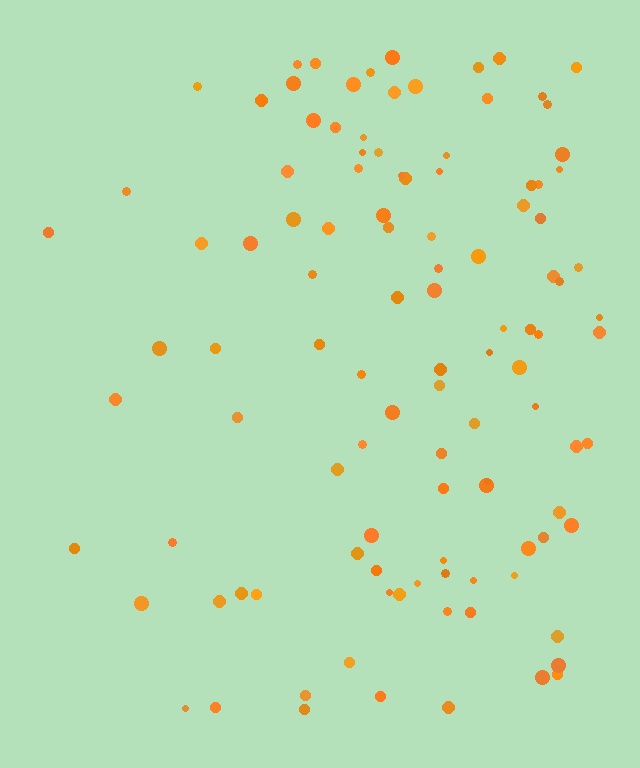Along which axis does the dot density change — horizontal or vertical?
Horizontal.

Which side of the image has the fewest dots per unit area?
The left.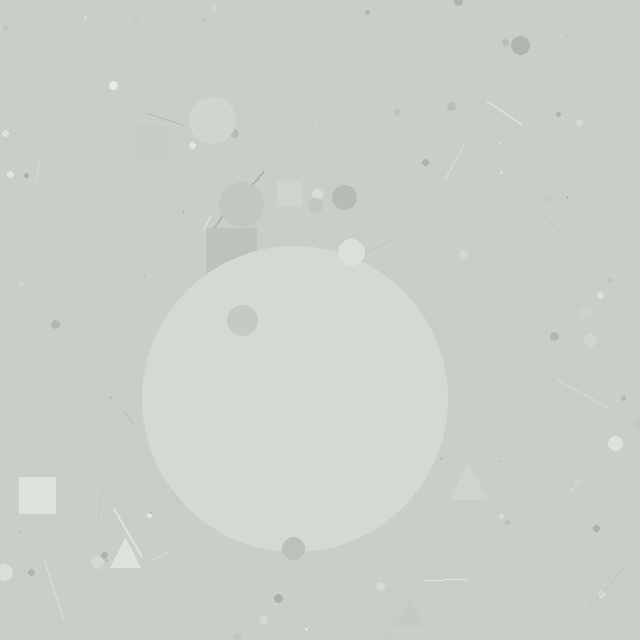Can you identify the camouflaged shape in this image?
The camouflaged shape is a circle.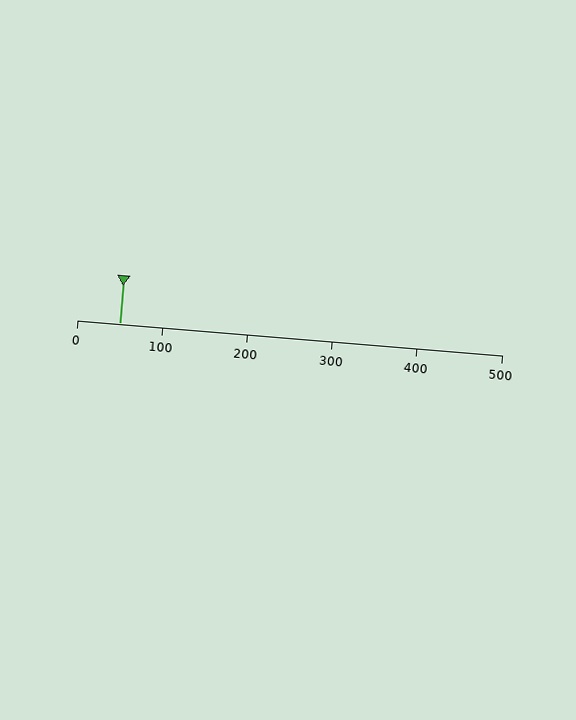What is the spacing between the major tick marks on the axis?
The major ticks are spaced 100 apart.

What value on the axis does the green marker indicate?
The marker indicates approximately 50.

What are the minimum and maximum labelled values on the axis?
The axis runs from 0 to 500.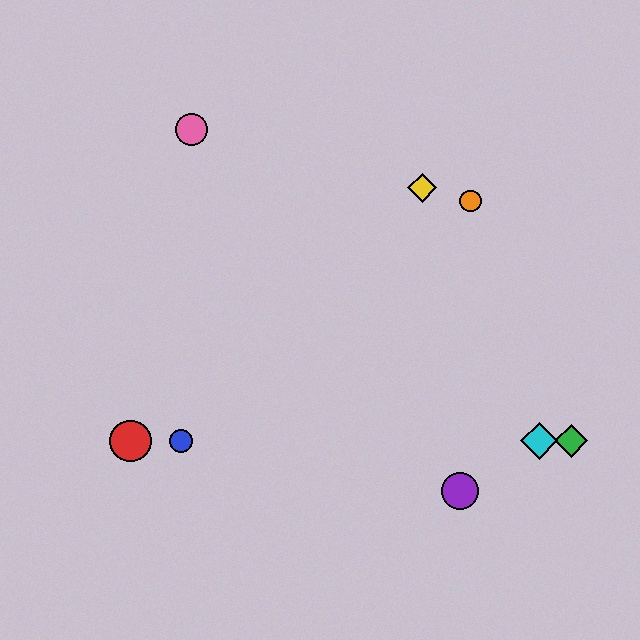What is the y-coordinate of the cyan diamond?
The cyan diamond is at y≈441.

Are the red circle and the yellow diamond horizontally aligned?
No, the red circle is at y≈441 and the yellow diamond is at y≈188.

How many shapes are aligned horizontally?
4 shapes (the red circle, the blue circle, the green diamond, the cyan diamond) are aligned horizontally.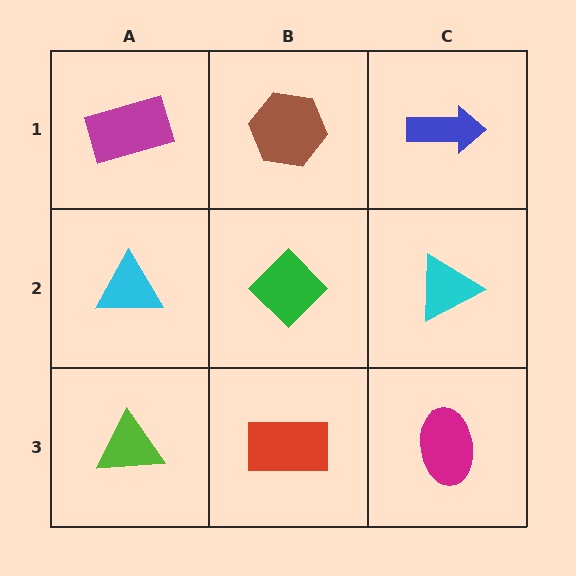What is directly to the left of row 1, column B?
A magenta rectangle.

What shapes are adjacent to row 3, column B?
A green diamond (row 2, column B), a lime triangle (row 3, column A), a magenta ellipse (row 3, column C).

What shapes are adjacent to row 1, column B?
A green diamond (row 2, column B), a magenta rectangle (row 1, column A), a blue arrow (row 1, column C).